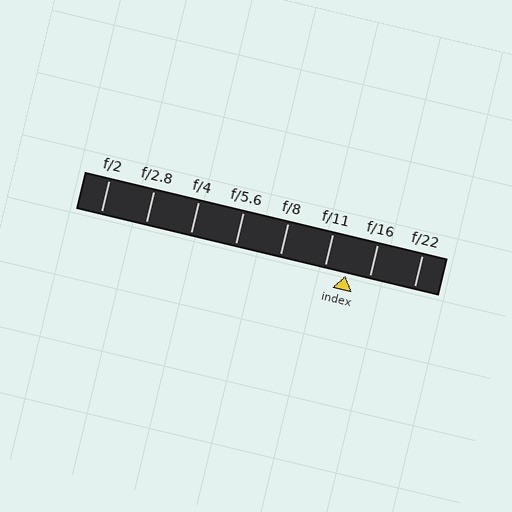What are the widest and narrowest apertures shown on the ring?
The widest aperture shown is f/2 and the narrowest is f/22.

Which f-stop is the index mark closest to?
The index mark is closest to f/11.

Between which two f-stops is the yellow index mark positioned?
The index mark is between f/11 and f/16.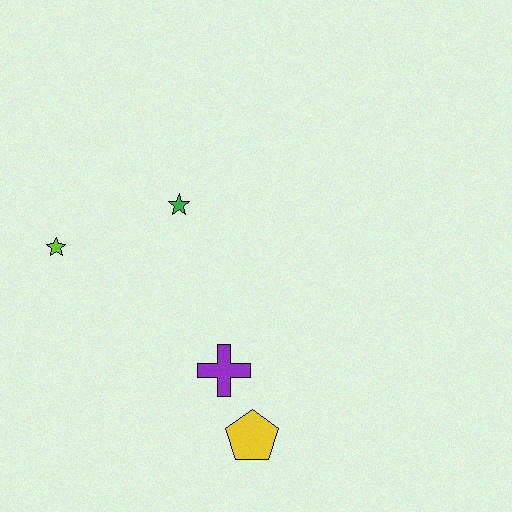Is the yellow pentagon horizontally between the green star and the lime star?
No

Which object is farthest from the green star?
The yellow pentagon is farthest from the green star.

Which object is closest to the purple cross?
The yellow pentagon is closest to the purple cross.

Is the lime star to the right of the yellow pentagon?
No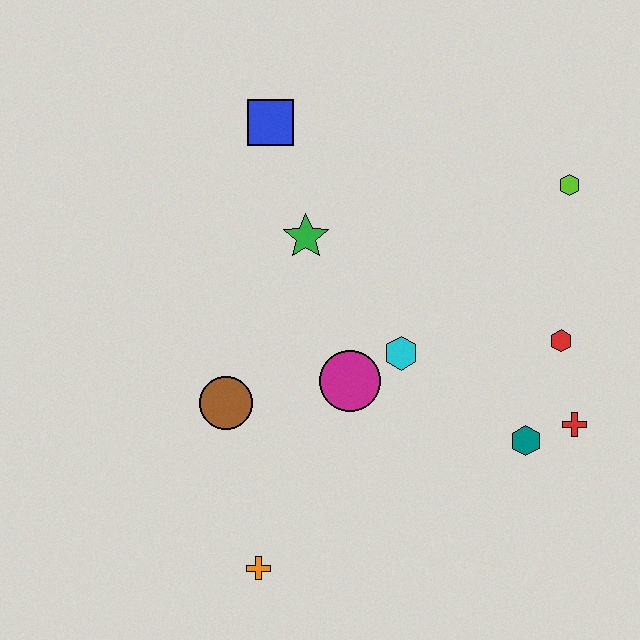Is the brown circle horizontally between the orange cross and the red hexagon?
No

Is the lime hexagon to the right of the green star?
Yes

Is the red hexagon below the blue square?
Yes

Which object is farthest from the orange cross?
The lime hexagon is farthest from the orange cross.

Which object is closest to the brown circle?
The magenta circle is closest to the brown circle.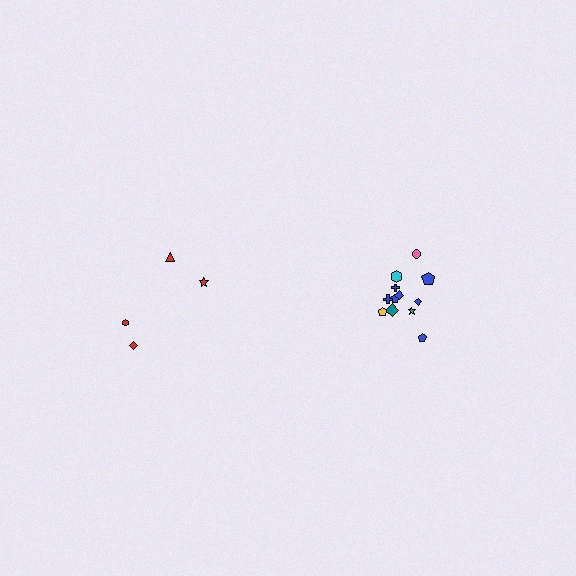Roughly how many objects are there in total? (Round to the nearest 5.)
Roughly 15 objects in total.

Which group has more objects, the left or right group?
The right group.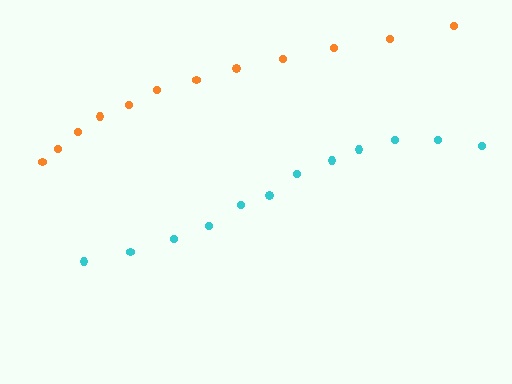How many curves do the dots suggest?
There are 2 distinct paths.